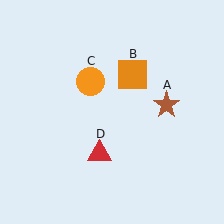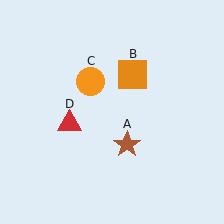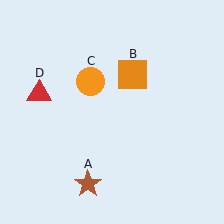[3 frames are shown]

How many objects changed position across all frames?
2 objects changed position: brown star (object A), red triangle (object D).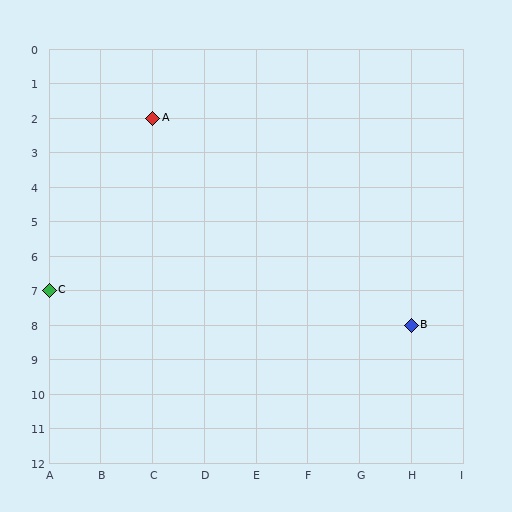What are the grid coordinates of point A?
Point A is at grid coordinates (C, 2).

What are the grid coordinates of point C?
Point C is at grid coordinates (A, 7).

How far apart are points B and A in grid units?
Points B and A are 5 columns and 6 rows apart (about 7.8 grid units diagonally).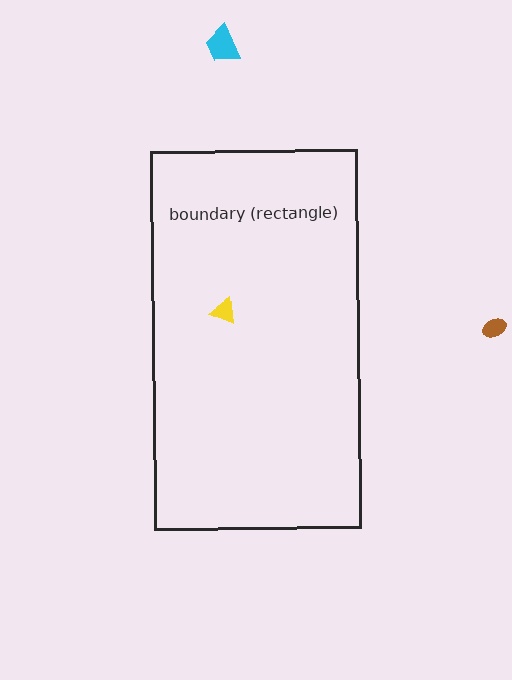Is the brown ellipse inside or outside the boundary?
Outside.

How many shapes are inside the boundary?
1 inside, 2 outside.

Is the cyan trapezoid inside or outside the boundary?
Outside.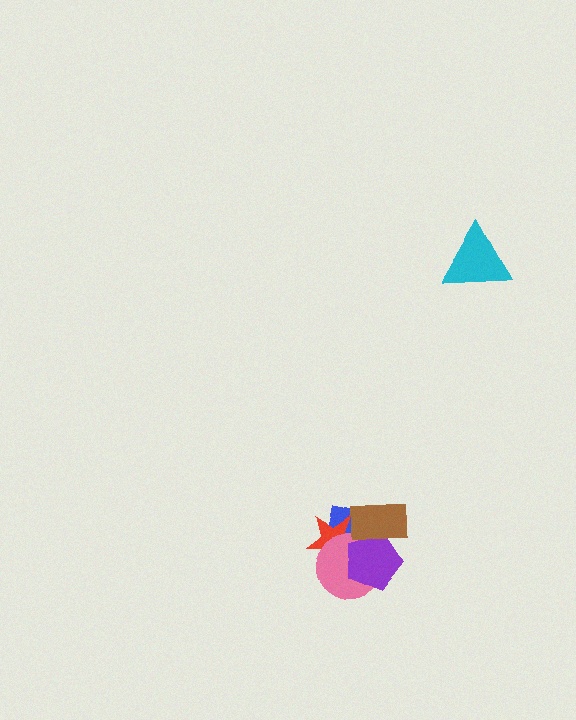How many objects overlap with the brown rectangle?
4 objects overlap with the brown rectangle.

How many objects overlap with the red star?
4 objects overlap with the red star.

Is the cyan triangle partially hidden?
No, no other shape covers it.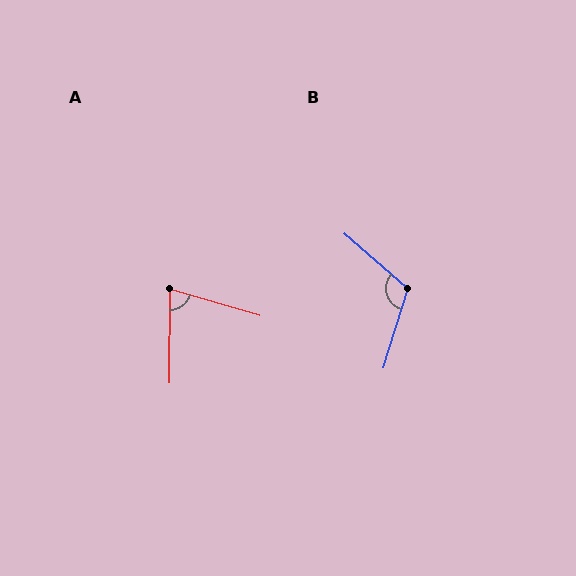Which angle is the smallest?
A, at approximately 74 degrees.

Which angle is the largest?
B, at approximately 114 degrees.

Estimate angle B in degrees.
Approximately 114 degrees.